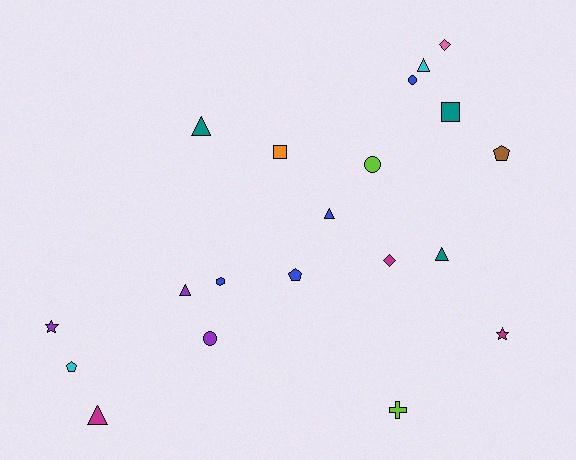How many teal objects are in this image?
There are 3 teal objects.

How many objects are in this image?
There are 20 objects.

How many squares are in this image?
There are 2 squares.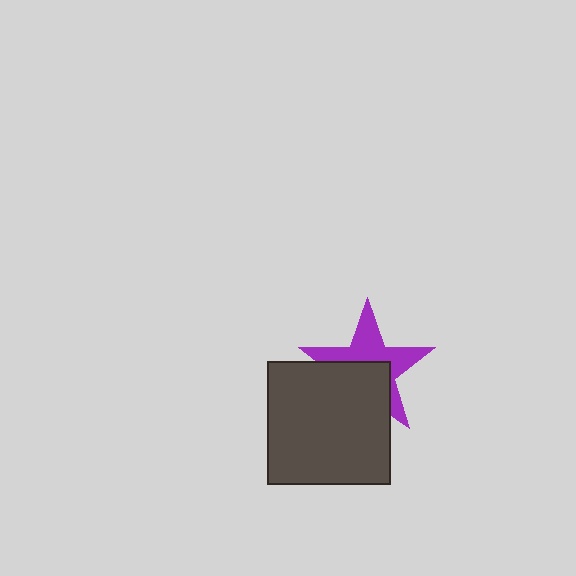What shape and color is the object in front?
The object in front is a dark gray rectangle.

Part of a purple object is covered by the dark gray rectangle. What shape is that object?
It is a star.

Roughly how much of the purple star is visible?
About half of it is visible (roughly 52%).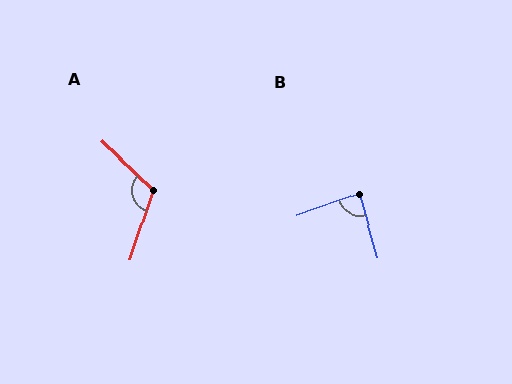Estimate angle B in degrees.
Approximately 86 degrees.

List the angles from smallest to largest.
B (86°), A (116°).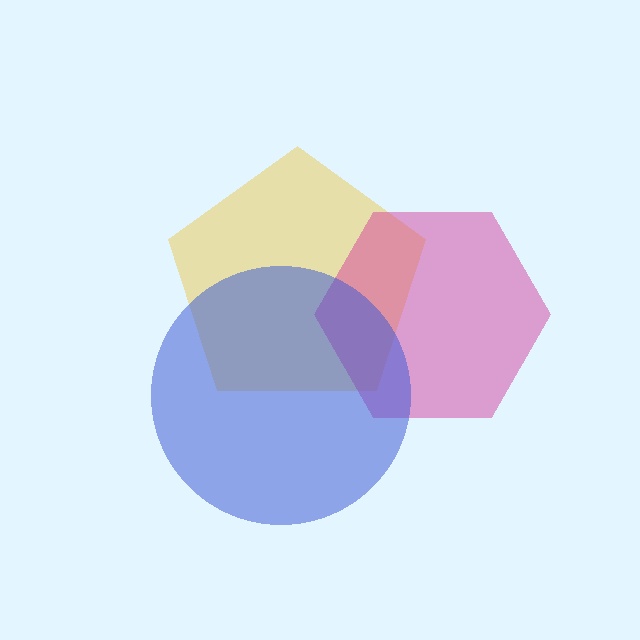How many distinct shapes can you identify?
There are 3 distinct shapes: a yellow pentagon, a magenta hexagon, a blue circle.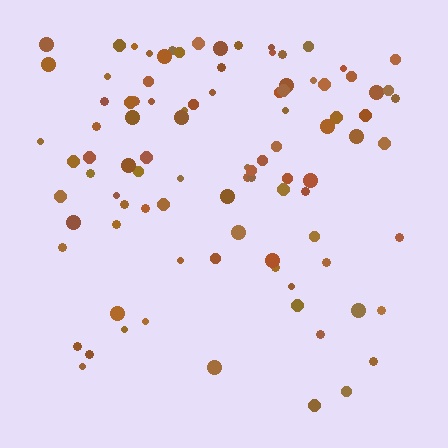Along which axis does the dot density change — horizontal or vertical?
Vertical.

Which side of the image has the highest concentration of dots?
The top.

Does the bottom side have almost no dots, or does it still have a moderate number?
Still a moderate number, just noticeably fewer than the top.